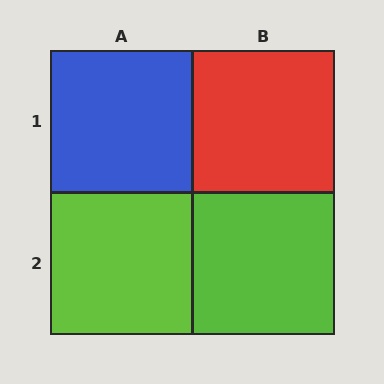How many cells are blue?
1 cell is blue.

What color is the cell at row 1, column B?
Red.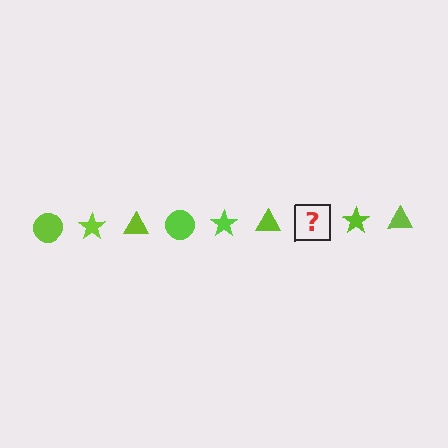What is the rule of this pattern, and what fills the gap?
The rule is that the pattern cycles through circle, star, triangle shapes in lime. The gap should be filled with a lime circle.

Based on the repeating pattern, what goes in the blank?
The blank should be a lime circle.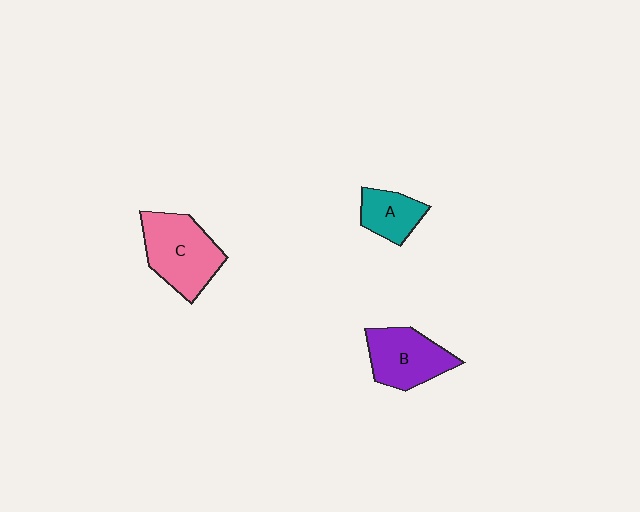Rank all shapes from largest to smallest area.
From largest to smallest: C (pink), B (purple), A (teal).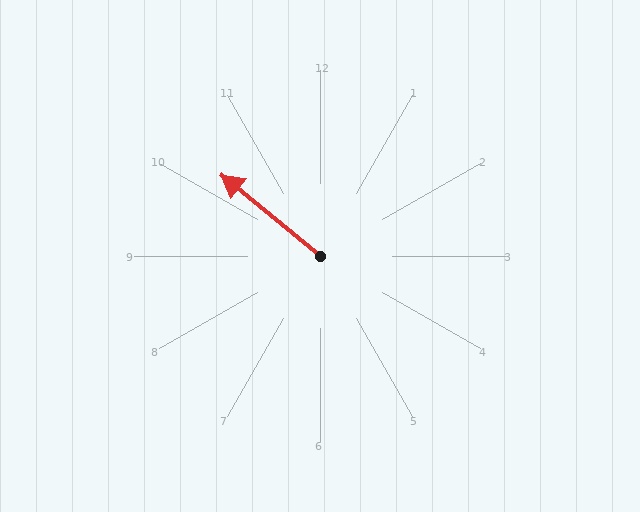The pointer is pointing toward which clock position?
Roughly 10 o'clock.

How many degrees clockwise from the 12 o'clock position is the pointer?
Approximately 309 degrees.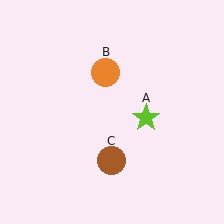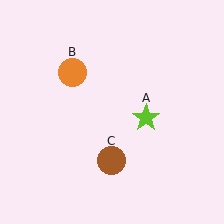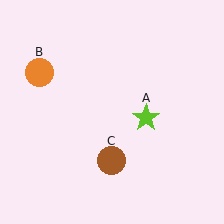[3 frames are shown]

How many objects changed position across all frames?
1 object changed position: orange circle (object B).